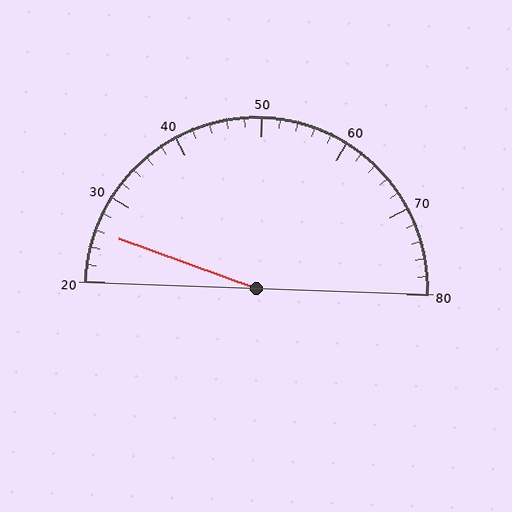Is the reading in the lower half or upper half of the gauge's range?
The reading is in the lower half of the range (20 to 80).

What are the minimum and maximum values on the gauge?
The gauge ranges from 20 to 80.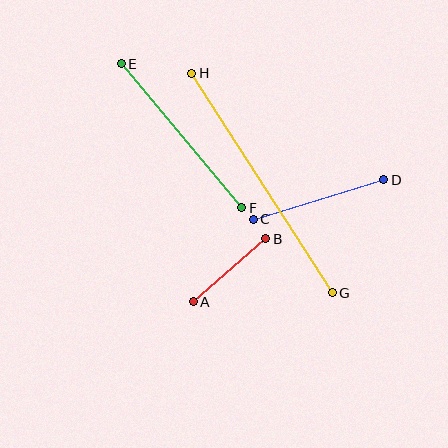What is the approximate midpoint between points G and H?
The midpoint is at approximately (262, 183) pixels.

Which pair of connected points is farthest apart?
Points G and H are farthest apart.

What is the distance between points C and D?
The distance is approximately 136 pixels.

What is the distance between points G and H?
The distance is approximately 260 pixels.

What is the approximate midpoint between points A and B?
The midpoint is at approximately (229, 270) pixels.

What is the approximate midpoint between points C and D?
The midpoint is at approximately (319, 199) pixels.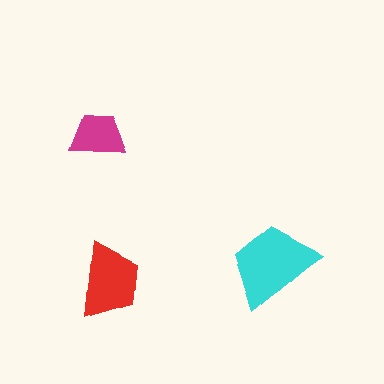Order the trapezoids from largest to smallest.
the cyan one, the red one, the magenta one.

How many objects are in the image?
There are 3 objects in the image.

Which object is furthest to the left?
The magenta trapezoid is leftmost.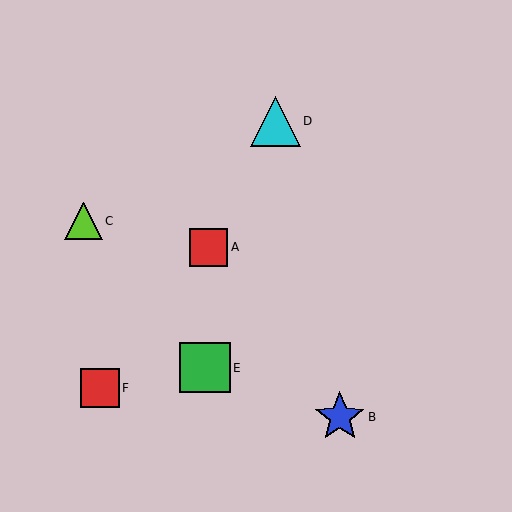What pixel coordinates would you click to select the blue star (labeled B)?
Click at (340, 417) to select the blue star B.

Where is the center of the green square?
The center of the green square is at (205, 368).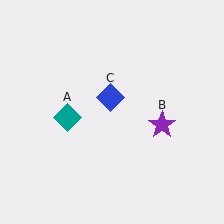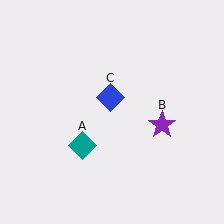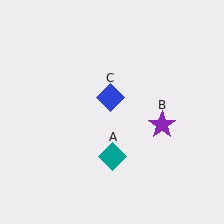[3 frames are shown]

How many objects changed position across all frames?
1 object changed position: teal diamond (object A).